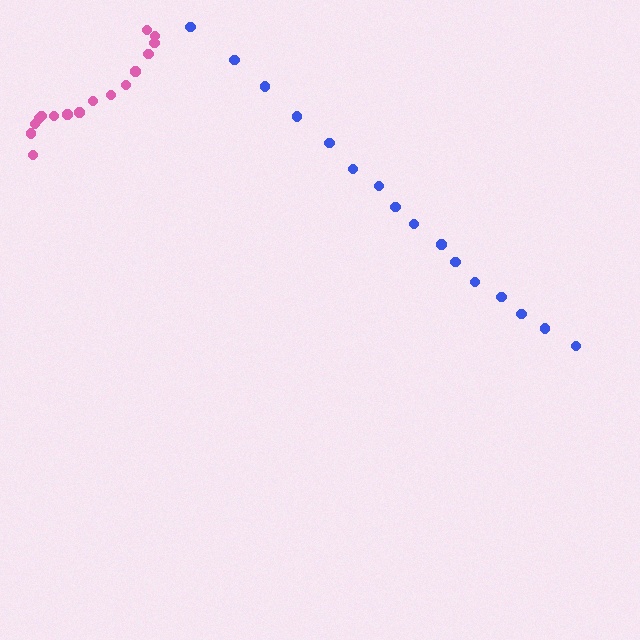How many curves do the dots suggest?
There are 2 distinct paths.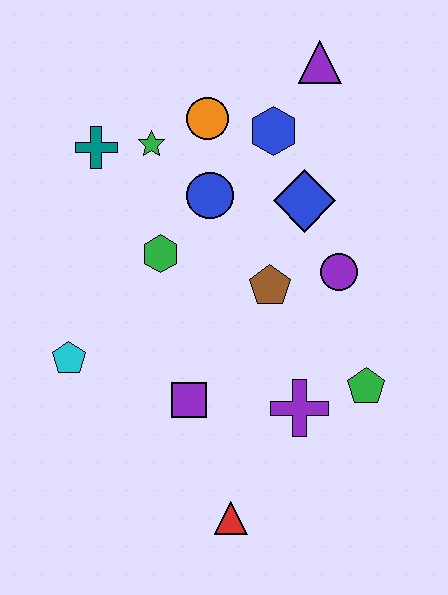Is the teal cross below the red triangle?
No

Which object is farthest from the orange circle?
The red triangle is farthest from the orange circle.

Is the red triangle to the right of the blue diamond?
No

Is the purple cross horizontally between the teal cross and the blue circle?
No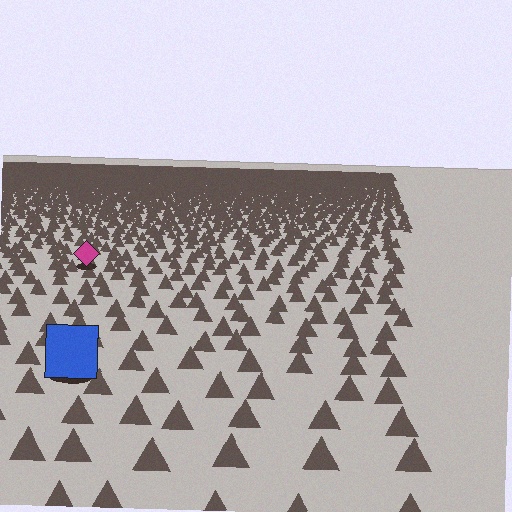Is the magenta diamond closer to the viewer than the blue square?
No. The blue square is closer — you can tell from the texture gradient: the ground texture is coarser near it.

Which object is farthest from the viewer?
The magenta diamond is farthest from the viewer. It appears smaller and the ground texture around it is denser.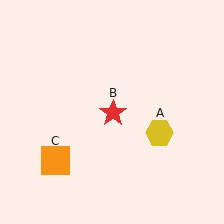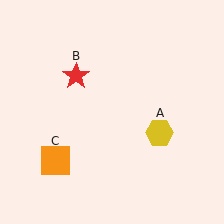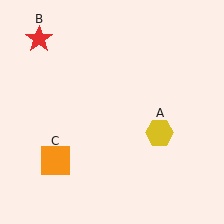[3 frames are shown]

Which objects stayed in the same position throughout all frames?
Yellow hexagon (object A) and orange square (object C) remained stationary.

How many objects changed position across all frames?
1 object changed position: red star (object B).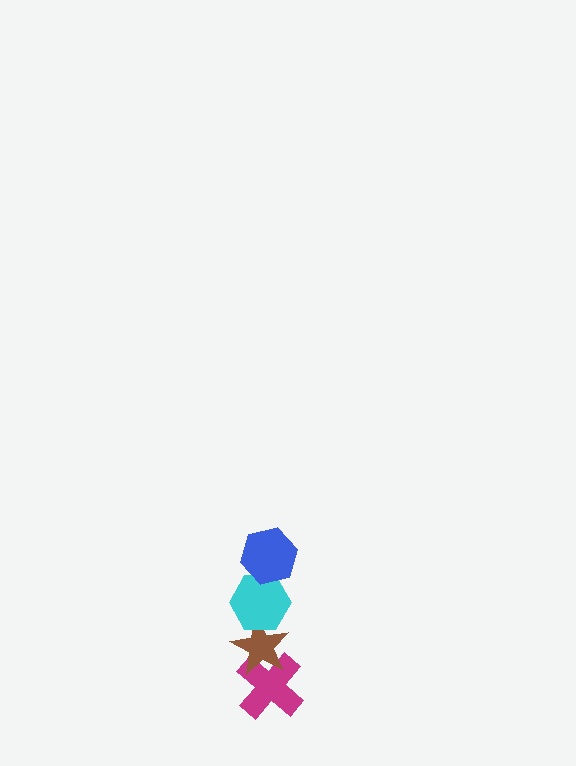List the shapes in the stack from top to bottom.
From top to bottom: the blue hexagon, the cyan hexagon, the brown star, the magenta cross.